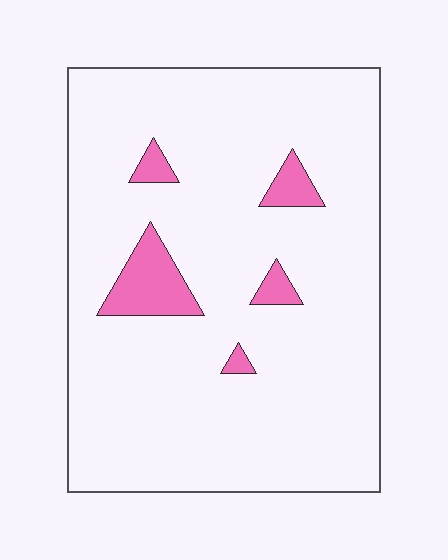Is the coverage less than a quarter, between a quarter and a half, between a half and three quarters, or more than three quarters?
Less than a quarter.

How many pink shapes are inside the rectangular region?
5.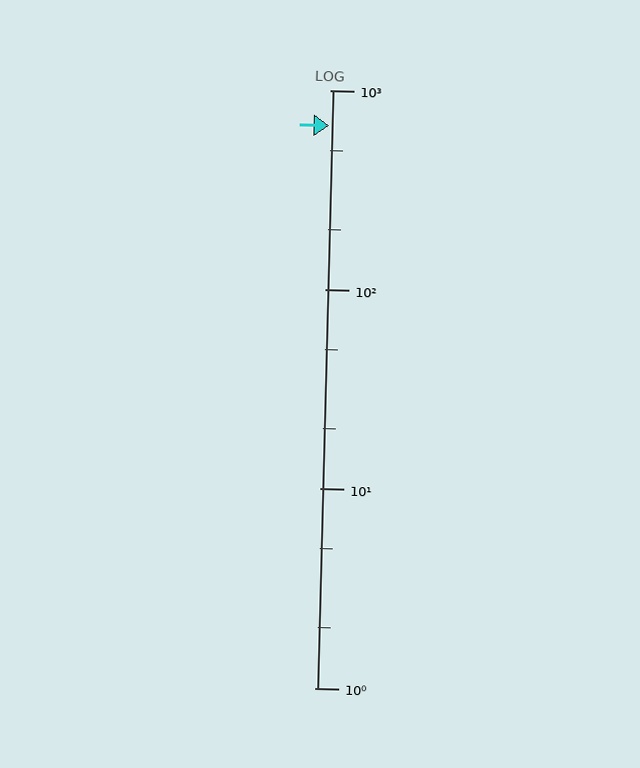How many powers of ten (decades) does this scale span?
The scale spans 3 decades, from 1 to 1000.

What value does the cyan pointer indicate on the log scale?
The pointer indicates approximately 660.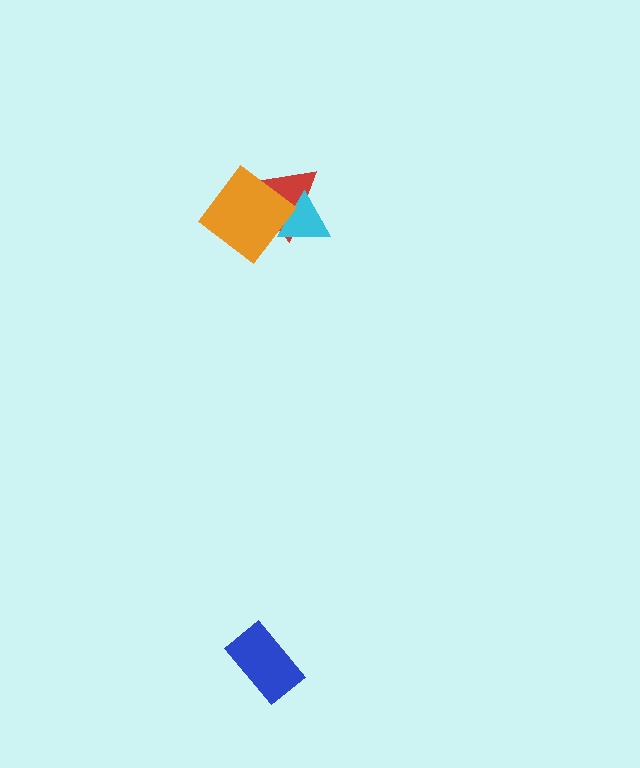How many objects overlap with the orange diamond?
2 objects overlap with the orange diamond.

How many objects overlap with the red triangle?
2 objects overlap with the red triangle.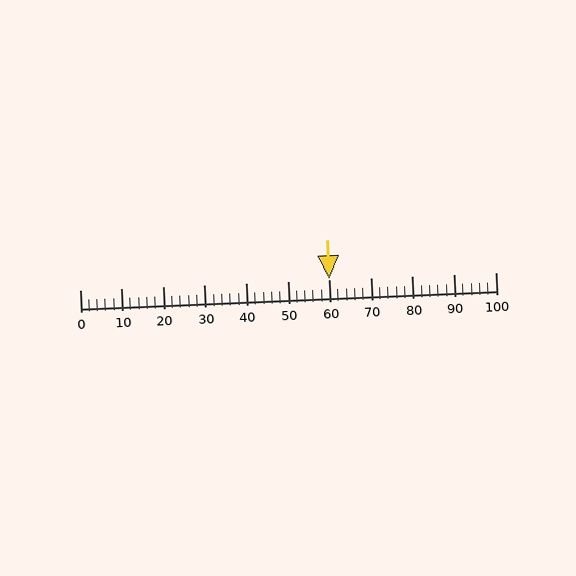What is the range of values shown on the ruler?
The ruler shows values from 0 to 100.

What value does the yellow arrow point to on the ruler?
The yellow arrow points to approximately 60.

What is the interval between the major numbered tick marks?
The major tick marks are spaced 10 units apart.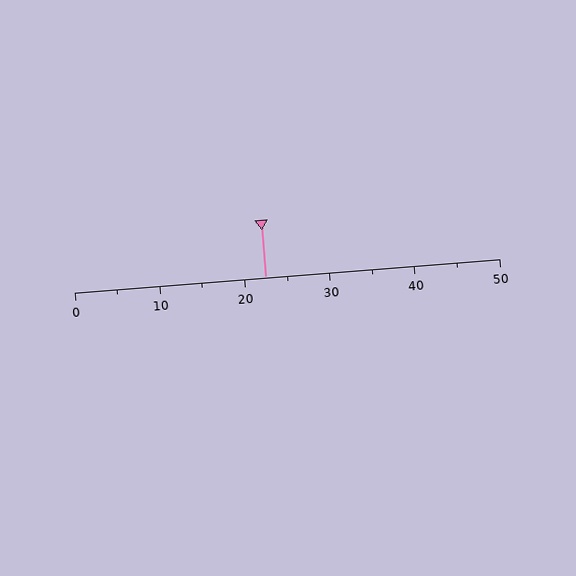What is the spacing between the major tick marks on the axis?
The major ticks are spaced 10 apart.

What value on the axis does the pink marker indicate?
The marker indicates approximately 22.5.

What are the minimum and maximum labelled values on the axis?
The axis runs from 0 to 50.